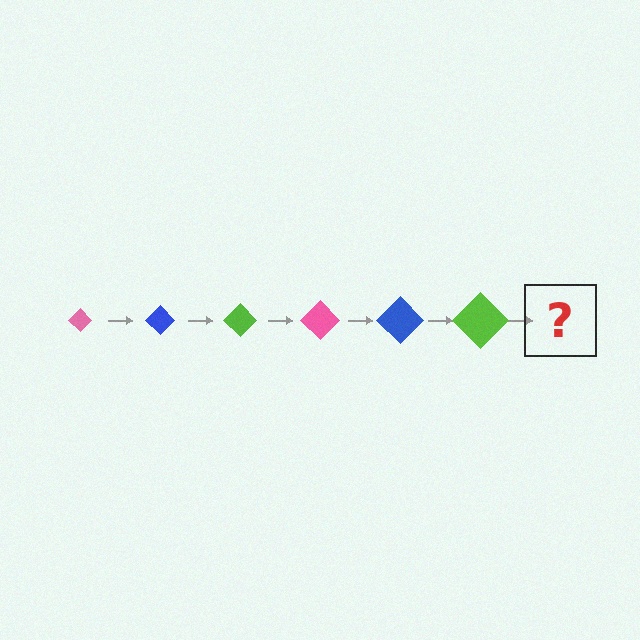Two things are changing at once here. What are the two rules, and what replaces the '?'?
The two rules are that the diamond grows larger each step and the color cycles through pink, blue, and lime. The '?' should be a pink diamond, larger than the previous one.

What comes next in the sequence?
The next element should be a pink diamond, larger than the previous one.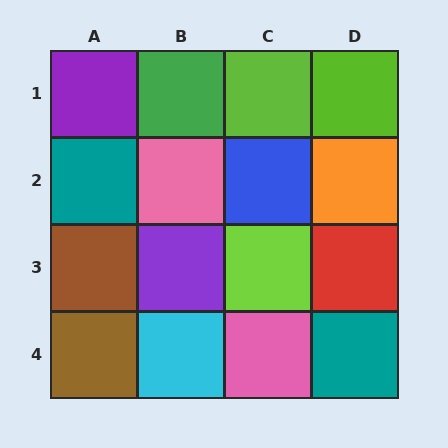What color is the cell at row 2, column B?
Pink.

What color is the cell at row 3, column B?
Purple.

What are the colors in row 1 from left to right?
Purple, green, lime, lime.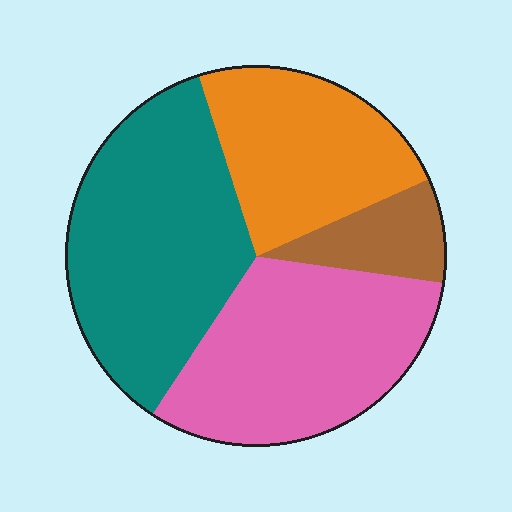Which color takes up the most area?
Teal, at roughly 35%.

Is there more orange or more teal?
Teal.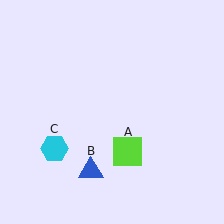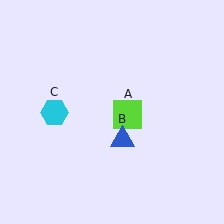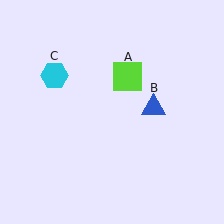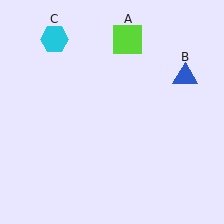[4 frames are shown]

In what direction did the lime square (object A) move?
The lime square (object A) moved up.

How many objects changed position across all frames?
3 objects changed position: lime square (object A), blue triangle (object B), cyan hexagon (object C).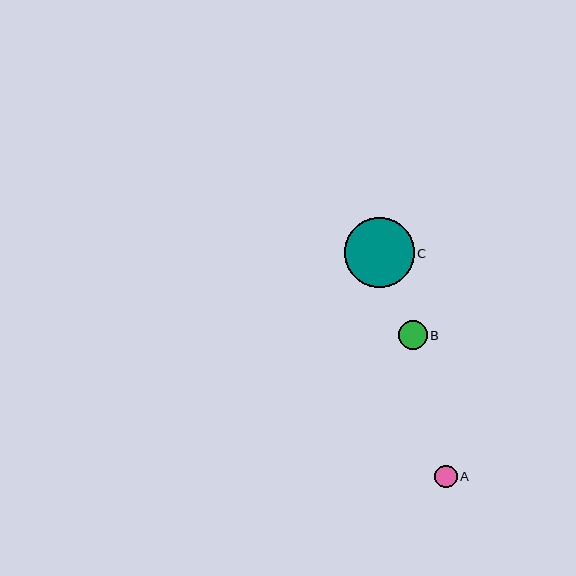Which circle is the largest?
Circle C is the largest with a size of approximately 70 pixels.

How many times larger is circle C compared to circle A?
Circle C is approximately 3.0 times the size of circle A.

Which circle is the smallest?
Circle A is the smallest with a size of approximately 23 pixels.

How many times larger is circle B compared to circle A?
Circle B is approximately 1.3 times the size of circle A.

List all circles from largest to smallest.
From largest to smallest: C, B, A.